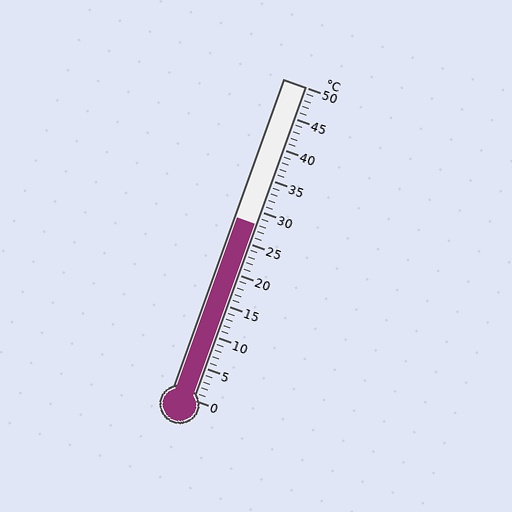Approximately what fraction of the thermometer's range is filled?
The thermometer is filled to approximately 55% of its range.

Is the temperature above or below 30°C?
The temperature is below 30°C.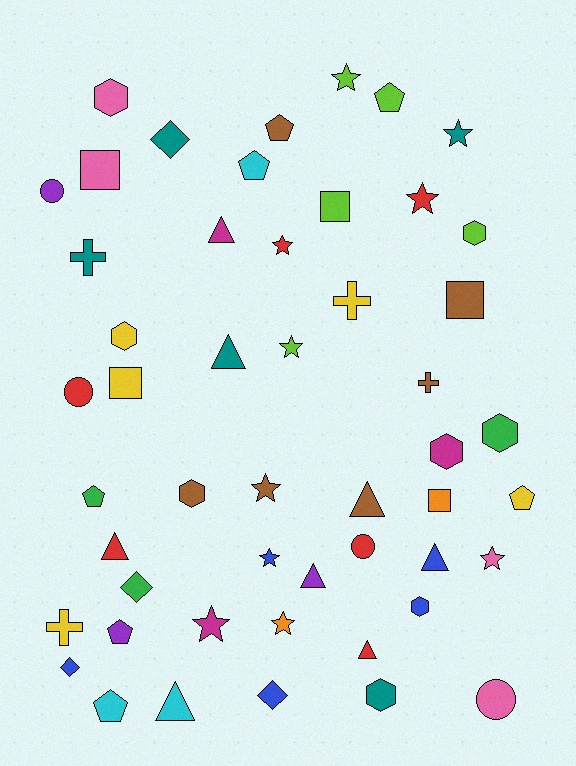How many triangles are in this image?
There are 8 triangles.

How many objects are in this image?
There are 50 objects.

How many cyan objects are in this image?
There are 3 cyan objects.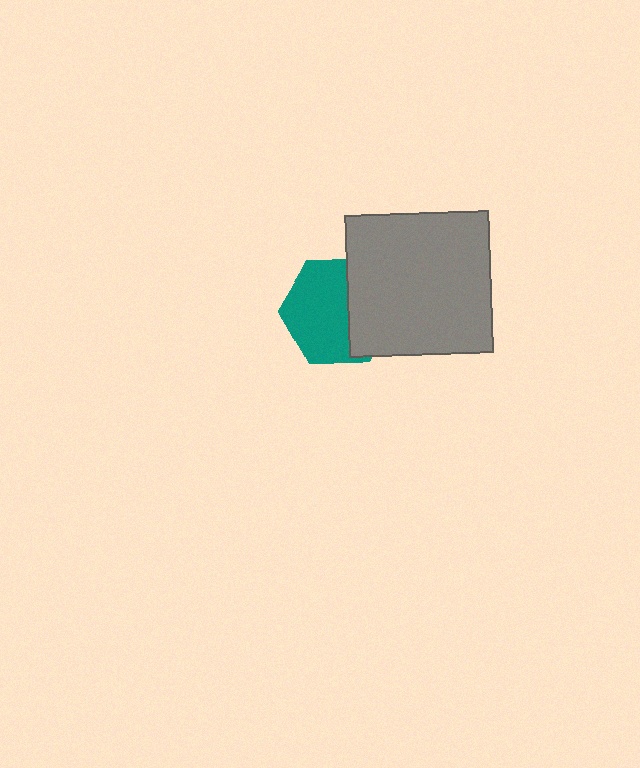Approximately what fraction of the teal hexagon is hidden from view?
Roughly 39% of the teal hexagon is hidden behind the gray rectangle.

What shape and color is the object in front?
The object in front is a gray rectangle.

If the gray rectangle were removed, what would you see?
You would see the complete teal hexagon.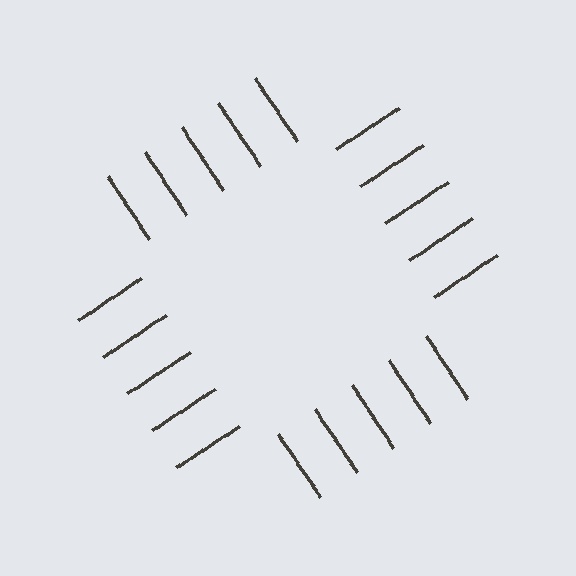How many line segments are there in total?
20 — 5 along each of the 4 edges.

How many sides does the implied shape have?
4 sides — the line-ends trace a square.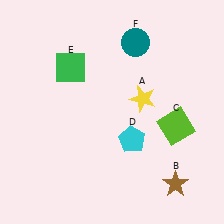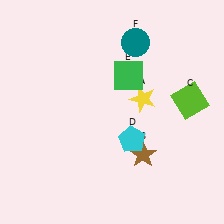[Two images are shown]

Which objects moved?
The objects that moved are: the brown star (B), the lime square (C), the green square (E).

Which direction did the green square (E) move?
The green square (E) moved right.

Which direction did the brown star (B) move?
The brown star (B) moved left.